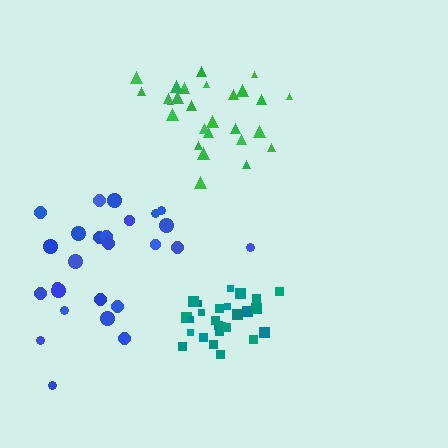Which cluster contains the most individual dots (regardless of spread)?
Green (28).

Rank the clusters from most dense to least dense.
teal, green, blue.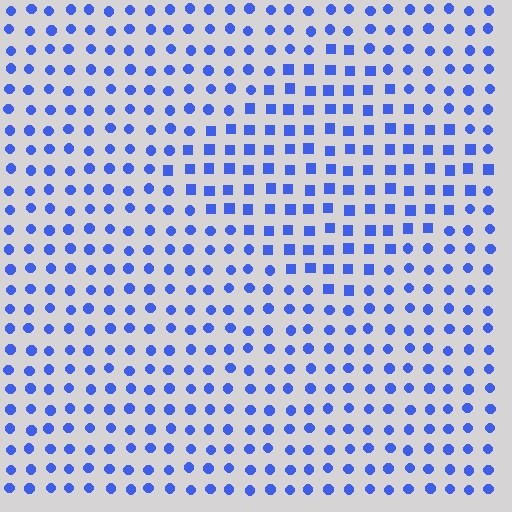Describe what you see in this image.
The image is filled with small blue elements arranged in a uniform grid. A diamond-shaped region contains squares, while the surrounding area contains circles. The boundary is defined purely by the change in element shape.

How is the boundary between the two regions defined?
The boundary is defined by a change in element shape: squares inside vs. circles outside. All elements share the same color and spacing.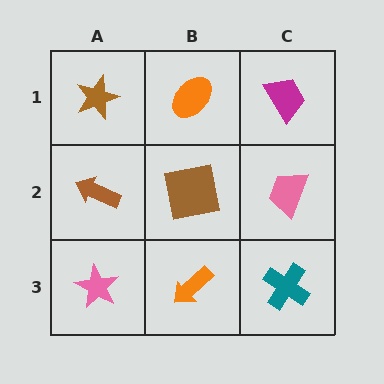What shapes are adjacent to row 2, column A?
A brown star (row 1, column A), a pink star (row 3, column A), a brown square (row 2, column B).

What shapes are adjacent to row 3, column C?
A pink trapezoid (row 2, column C), an orange arrow (row 3, column B).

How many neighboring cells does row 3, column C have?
2.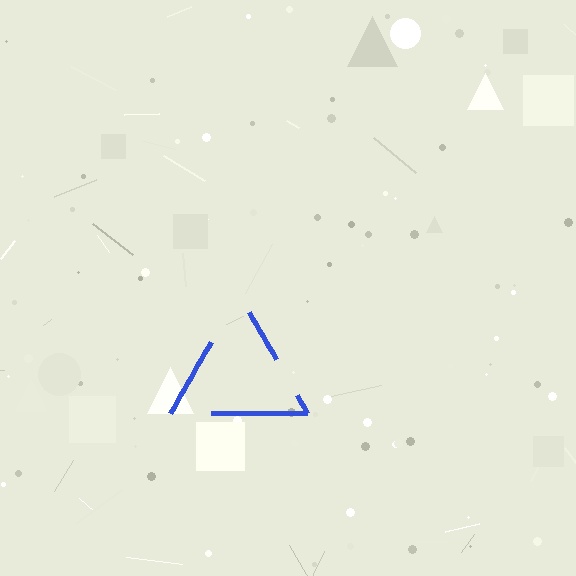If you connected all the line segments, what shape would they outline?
They would outline a triangle.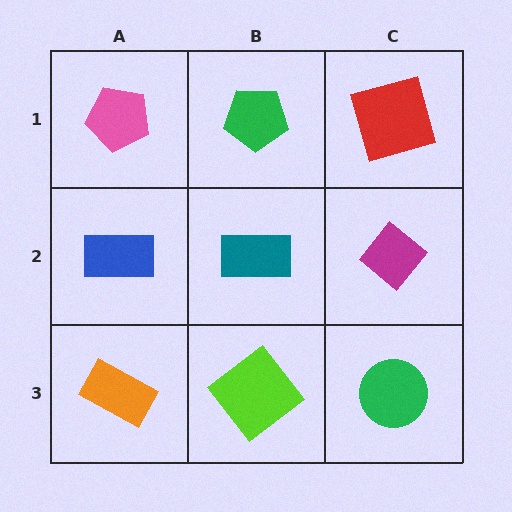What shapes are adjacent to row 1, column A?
A blue rectangle (row 2, column A), a green pentagon (row 1, column B).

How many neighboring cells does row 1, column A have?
2.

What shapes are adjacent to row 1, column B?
A teal rectangle (row 2, column B), a pink pentagon (row 1, column A), a red square (row 1, column C).